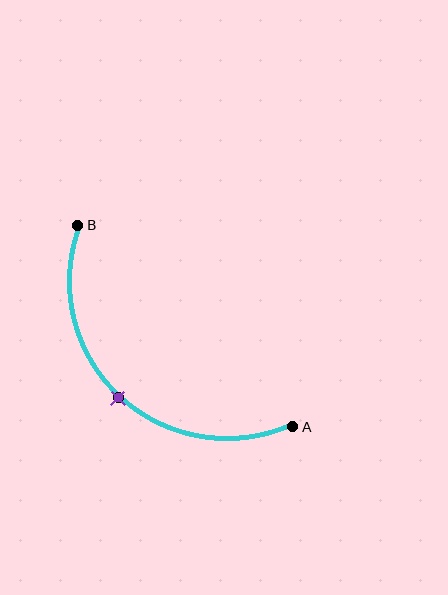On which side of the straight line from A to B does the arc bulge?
The arc bulges below and to the left of the straight line connecting A and B.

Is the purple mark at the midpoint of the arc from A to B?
Yes. The purple mark lies on the arc at equal arc-length from both A and B — it is the arc midpoint.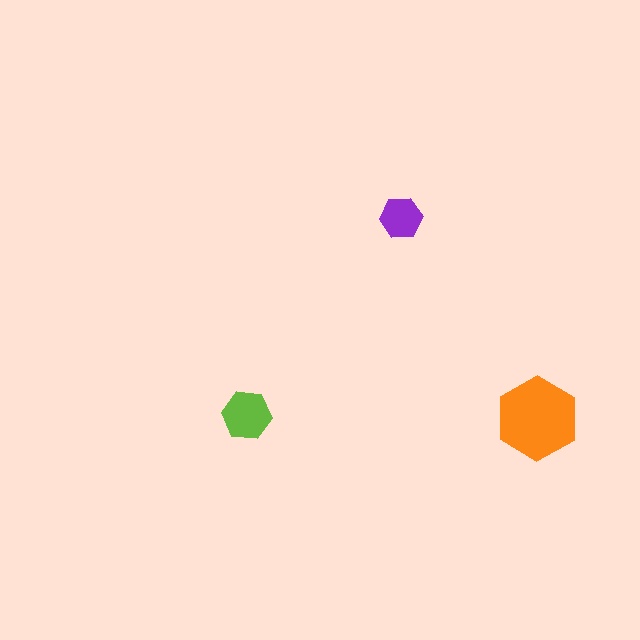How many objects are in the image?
There are 3 objects in the image.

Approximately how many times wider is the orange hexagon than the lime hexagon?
About 1.5 times wider.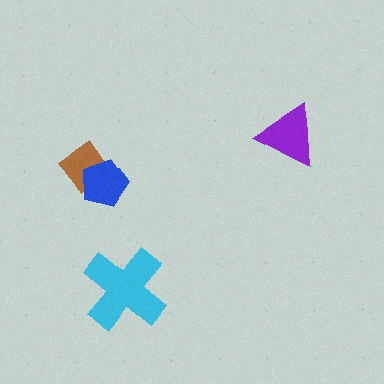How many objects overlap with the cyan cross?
0 objects overlap with the cyan cross.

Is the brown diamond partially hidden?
Yes, it is partially covered by another shape.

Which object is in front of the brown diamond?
The blue pentagon is in front of the brown diamond.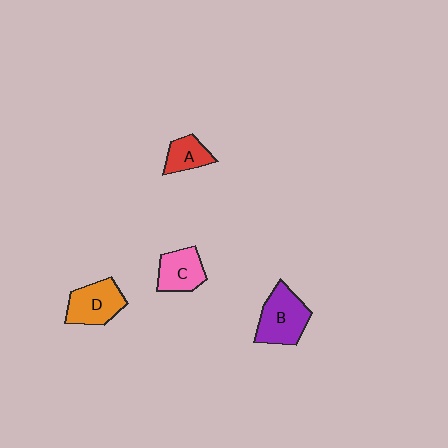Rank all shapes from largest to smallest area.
From largest to smallest: B (purple), D (orange), C (pink), A (red).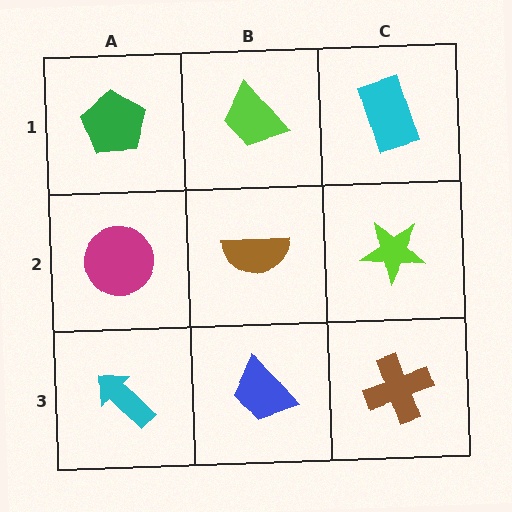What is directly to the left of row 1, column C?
A lime trapezoid.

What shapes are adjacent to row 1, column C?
A lime star (row 2, column C), a lime trapezoid (row 1, column B).